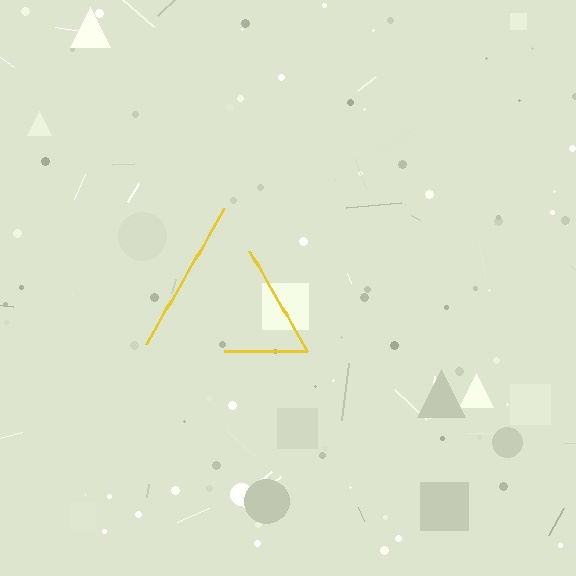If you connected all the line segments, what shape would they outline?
They would outline a triangle.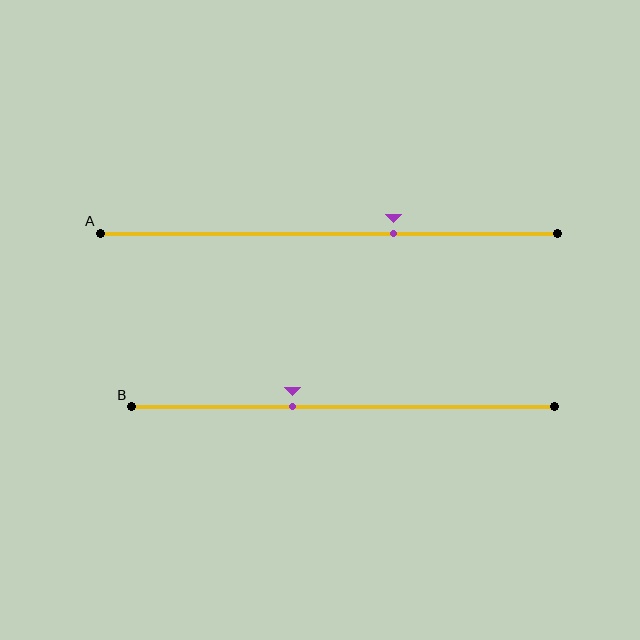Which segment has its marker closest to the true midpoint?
Segment B has its marker closest to the true midpoint.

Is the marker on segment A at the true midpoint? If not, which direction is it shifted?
No, the marker on segment A is shifted to the right by about 14% of the segment length.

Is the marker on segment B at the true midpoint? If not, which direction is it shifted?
No, the marker on segment B is shifted to the left by about 12% of the segment length.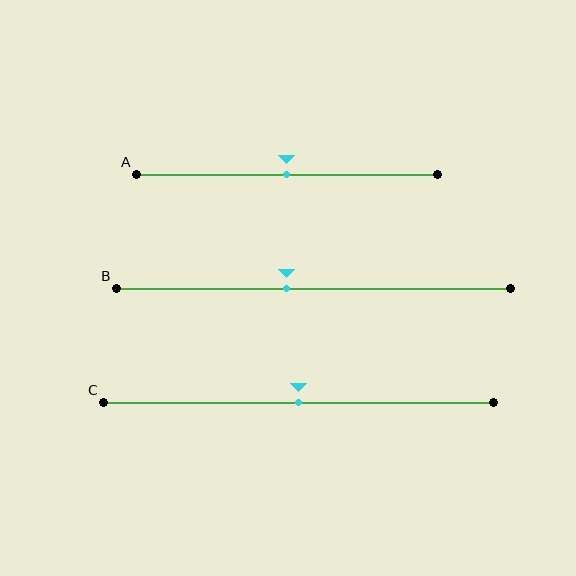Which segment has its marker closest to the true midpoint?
Segment A has its marker closest to the true midpoint.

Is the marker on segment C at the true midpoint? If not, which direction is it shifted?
Yes, the marker on segment C is at the true midpoint.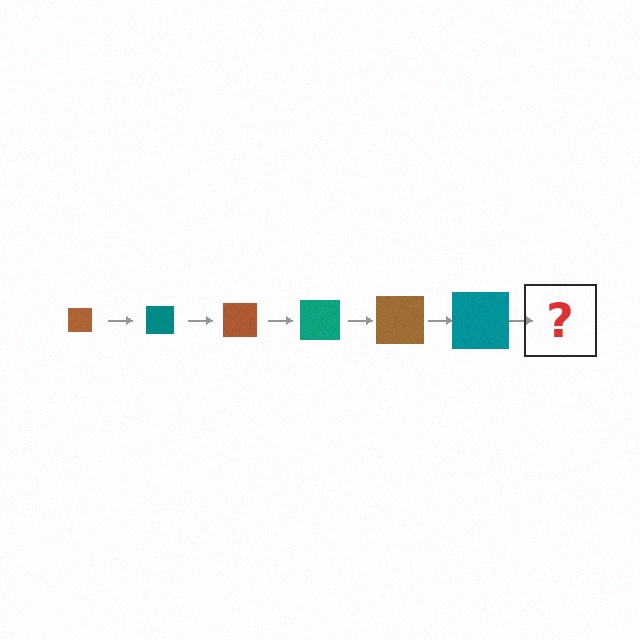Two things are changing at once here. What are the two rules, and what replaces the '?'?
The two rules are that the square grows larger each step and the color cycles through brown and teal. The '?' should be a brown square, larger than the previous one.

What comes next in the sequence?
The next element should be a brown square, larger than the previous one.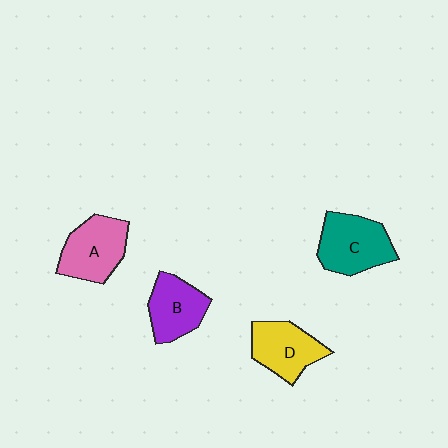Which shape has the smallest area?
Shape B (purple).